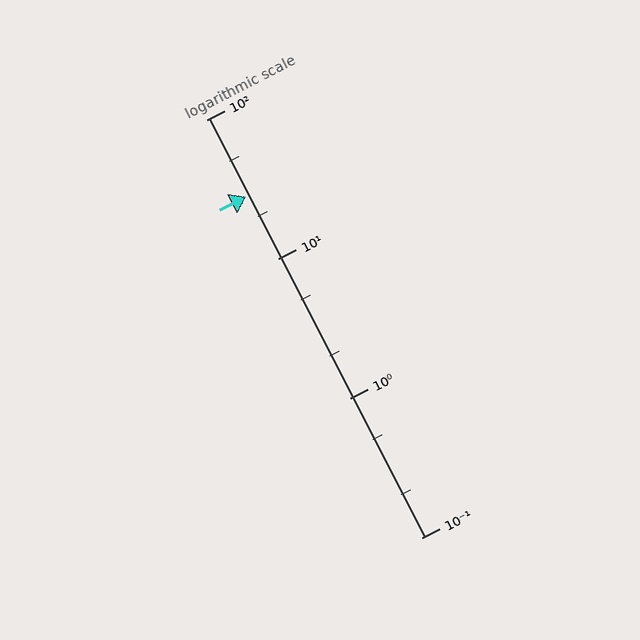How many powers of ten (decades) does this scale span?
The scale spans 3 decades, from 0.1 to 100.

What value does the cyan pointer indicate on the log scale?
The pointer indicates approximately 28.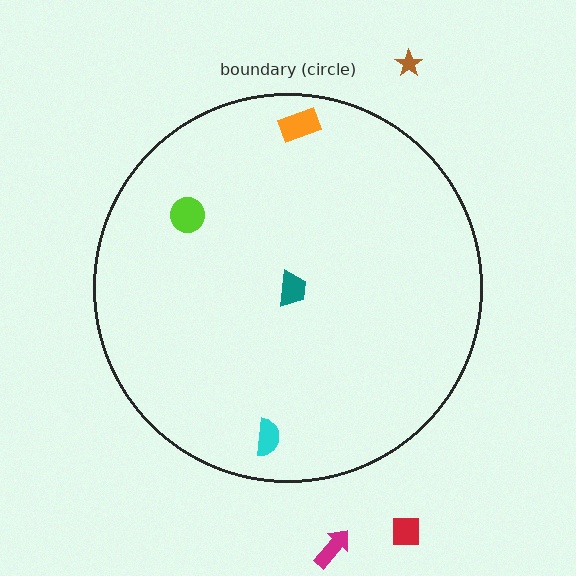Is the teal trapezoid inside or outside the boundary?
Inside.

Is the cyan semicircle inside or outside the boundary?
Inside.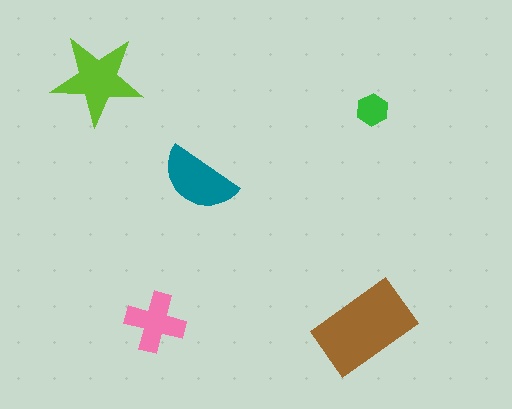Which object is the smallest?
The green hexagon.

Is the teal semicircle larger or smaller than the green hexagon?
Larger.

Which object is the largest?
The brown rectangle.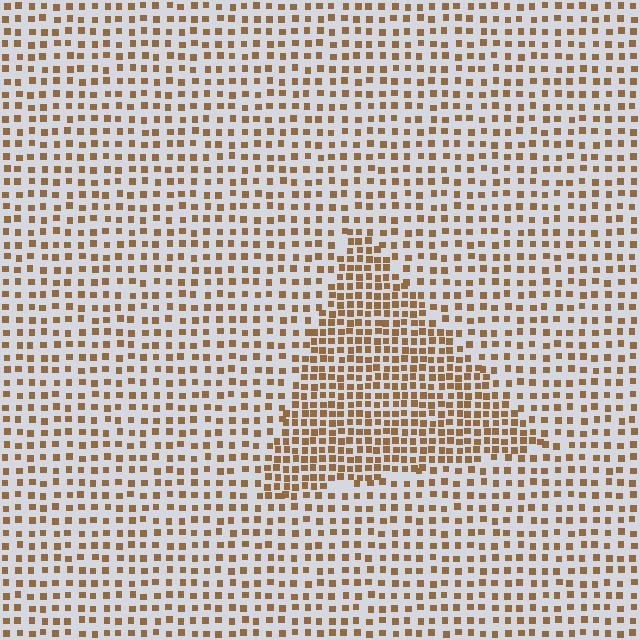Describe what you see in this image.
The image contains small brown elements arranged at two different densities. A triangle-shaped region is visible where the elements are more densely packed than the surrounding area.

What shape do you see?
I see a triangle.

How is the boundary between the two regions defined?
The boundary is defined by a change in element density (approximately 1.9x ratio). All elements are the same color, size, and shape.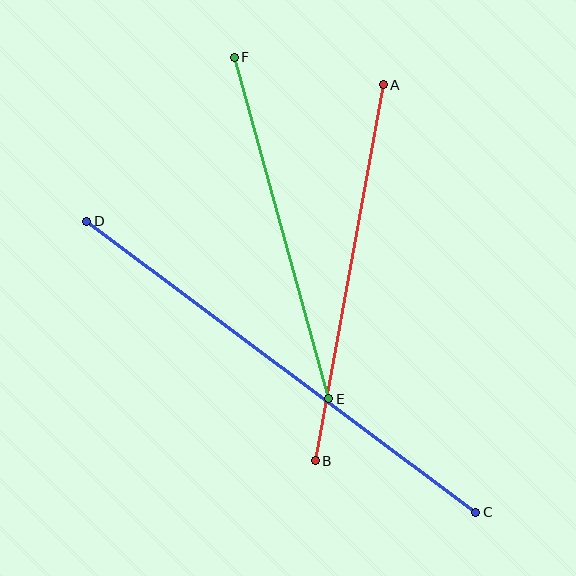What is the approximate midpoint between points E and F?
The midpoint is at approximately (282, 228) pixels.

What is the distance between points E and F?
The distance is approximately 355 pixels.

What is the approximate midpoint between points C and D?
The midpoint is at approximately (281, 367) pixels.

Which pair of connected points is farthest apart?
Points C and D are farthest apart.